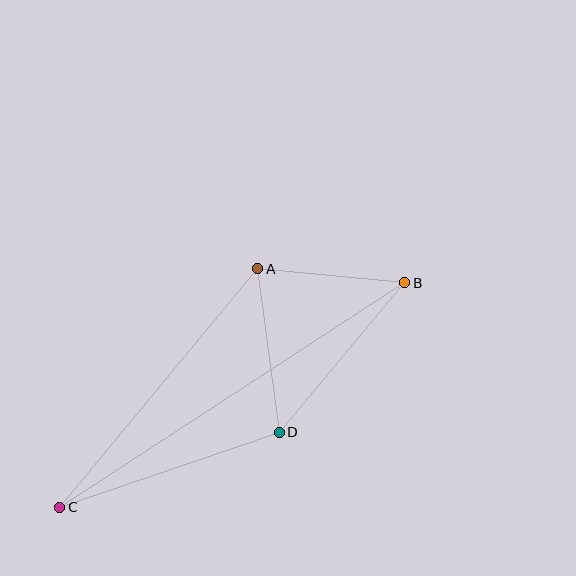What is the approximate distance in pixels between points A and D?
The distance between A and D is approximately 165 pixels.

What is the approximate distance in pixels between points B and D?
The distance between B and D is approximately 195 pixels.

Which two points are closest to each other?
Points A and B are closest to each other.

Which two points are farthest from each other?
Points B and C are farthest from each other.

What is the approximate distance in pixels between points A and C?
The distance between A and C is approximately 310 pixels.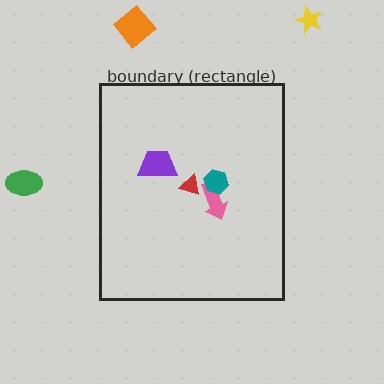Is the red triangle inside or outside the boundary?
Inside.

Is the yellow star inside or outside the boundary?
Outside.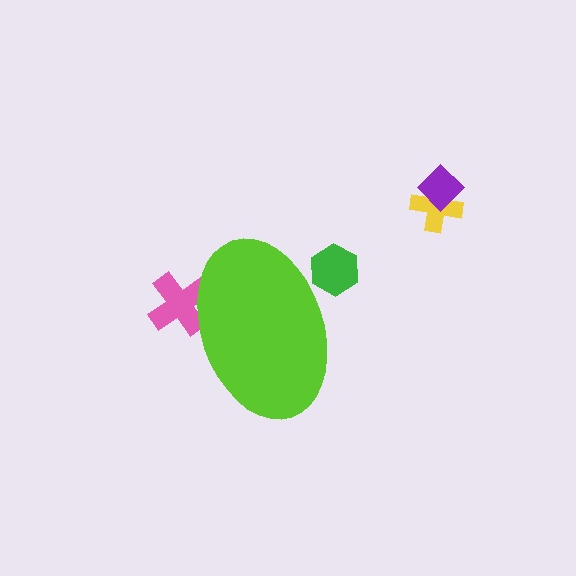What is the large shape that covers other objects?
A lime ellipse.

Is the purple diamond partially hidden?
No, the purple diamond is fully visible.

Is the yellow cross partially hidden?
No, the yellow cross is fully visible.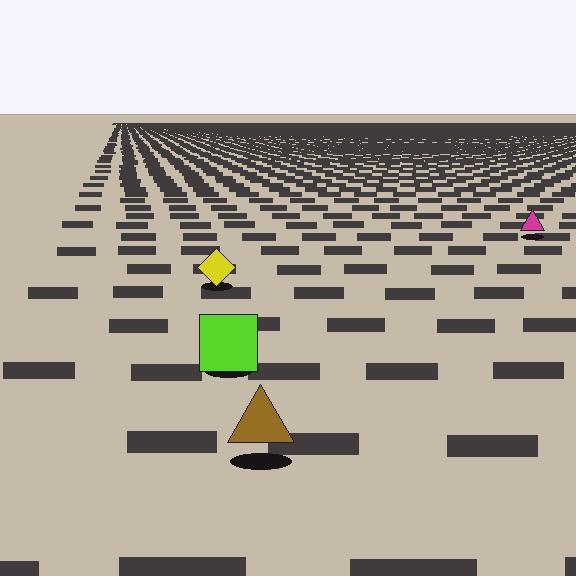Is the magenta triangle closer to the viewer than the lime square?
No. The lime square is closer — you can tell from the texture gradient: the ground texture is coarser near it.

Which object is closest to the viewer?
The brown triangle is closest. The texture marks near it are larger and more spread out.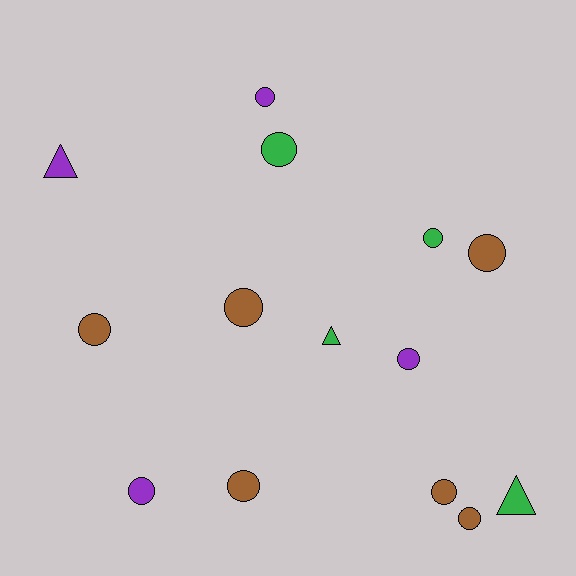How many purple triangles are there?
There is 1 purple triangle.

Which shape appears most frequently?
Circle, with 11 objects.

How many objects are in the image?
There are 14 objects.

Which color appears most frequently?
Brown, with 6 objects.